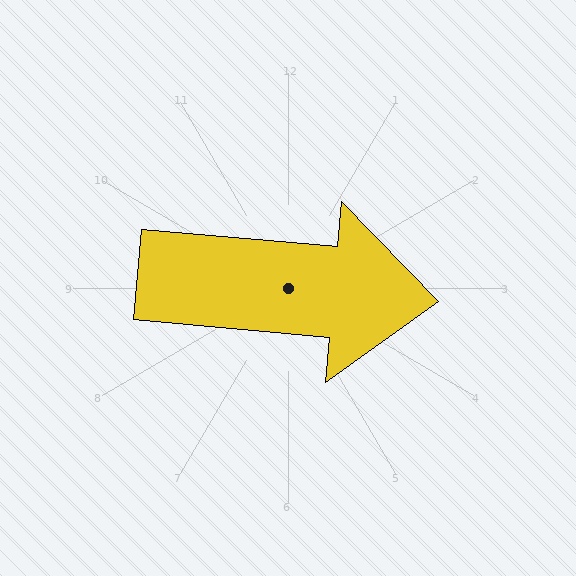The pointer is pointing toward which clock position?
Roughly 3 o'clock.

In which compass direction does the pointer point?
East.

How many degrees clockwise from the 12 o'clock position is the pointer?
Approximately 95 degrees.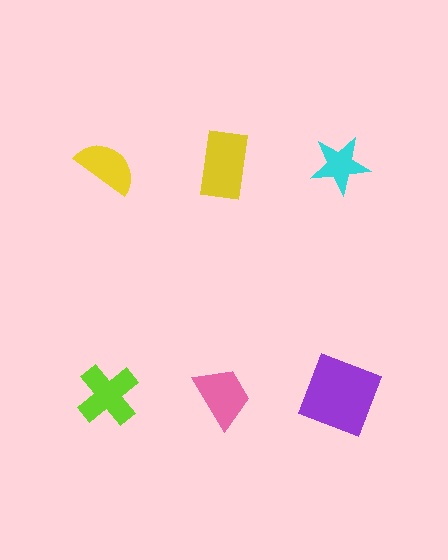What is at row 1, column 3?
A cyan star.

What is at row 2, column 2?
A pink trapezoid.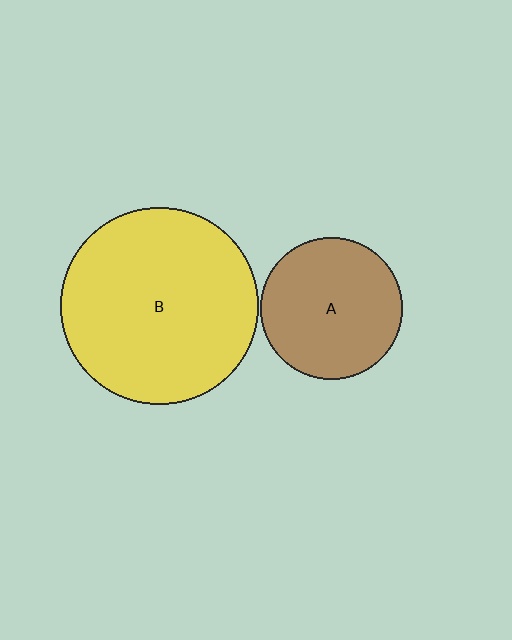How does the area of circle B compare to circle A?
Approximately 1.9 times.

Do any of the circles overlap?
No, none of the circles overlap.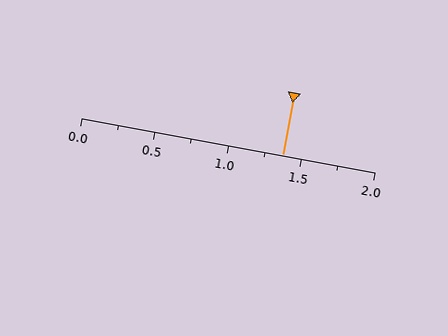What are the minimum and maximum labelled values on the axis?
The axis runs from 0.0 to 2.0.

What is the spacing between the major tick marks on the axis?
The major ticks are spaced 0.5 apart.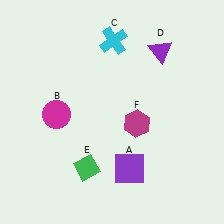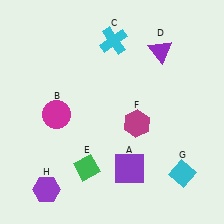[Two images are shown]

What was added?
A cyan diamond (G), a purple hexagon (H) were added in Image 2.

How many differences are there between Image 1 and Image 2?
There are 2 differences between the two images.